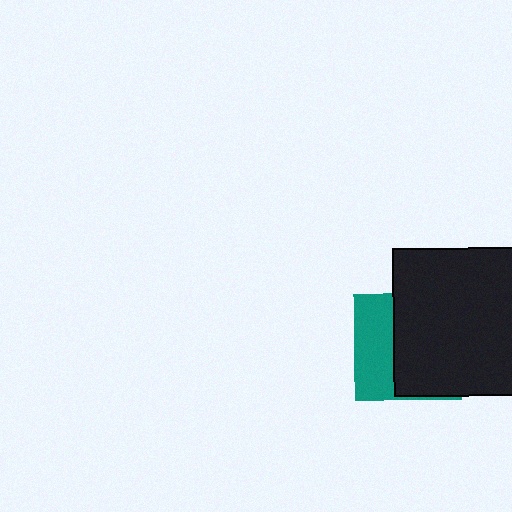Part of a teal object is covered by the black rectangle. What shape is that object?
It is a square.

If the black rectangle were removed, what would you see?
You would see the complete teal square.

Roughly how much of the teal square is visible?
A small part of it is visible (roughly 37%).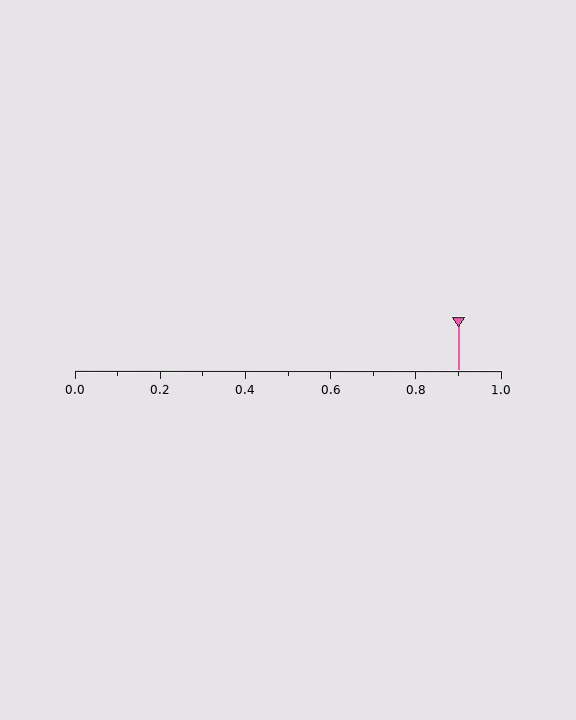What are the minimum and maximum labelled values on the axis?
The axis runs from 0.0 to 1.0.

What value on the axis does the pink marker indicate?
The marker indicates approximately 0.9.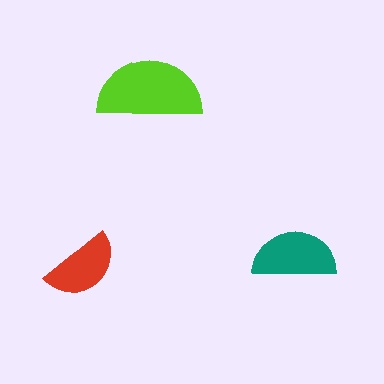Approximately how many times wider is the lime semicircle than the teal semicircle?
About 1.5 times wider.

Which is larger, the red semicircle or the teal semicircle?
The teal one.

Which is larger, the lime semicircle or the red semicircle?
The lime one.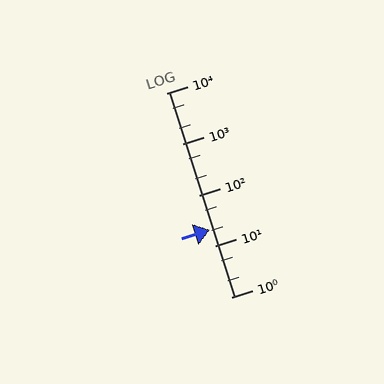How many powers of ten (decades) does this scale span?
The scale spans 4 decades, from 1 to 10000.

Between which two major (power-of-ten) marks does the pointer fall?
The pointer is between 10 and 100.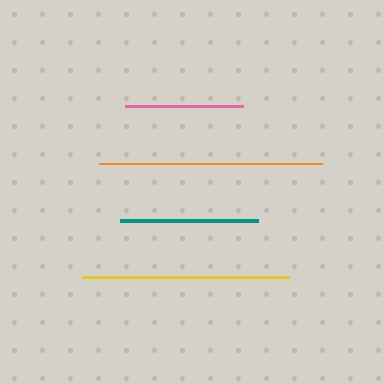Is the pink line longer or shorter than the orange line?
The orange line is longer than the pink line.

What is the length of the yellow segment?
The yellow segment is approximately 208 pixels long.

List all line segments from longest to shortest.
From longest to shortest: orange, yellow, teal, pink.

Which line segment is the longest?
The orange line is the longest at approximately 222 pixels.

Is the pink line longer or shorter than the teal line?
The teal line is longer than the pink line.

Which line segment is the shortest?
The pink line is the shortest at approximately 117 pixels.